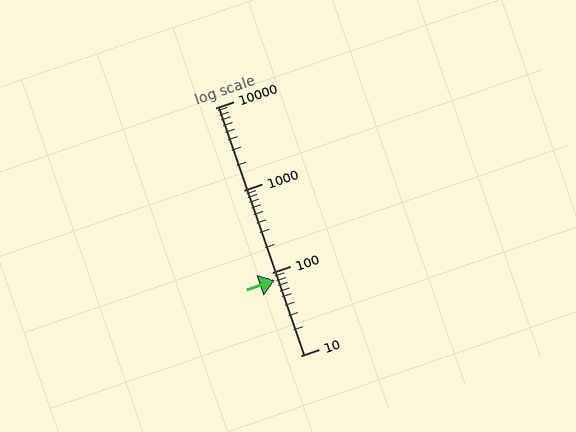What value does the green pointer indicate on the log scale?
The pointer indicates approximately 82.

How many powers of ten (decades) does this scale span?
The scale spans 3 decades, from 10 to 10000.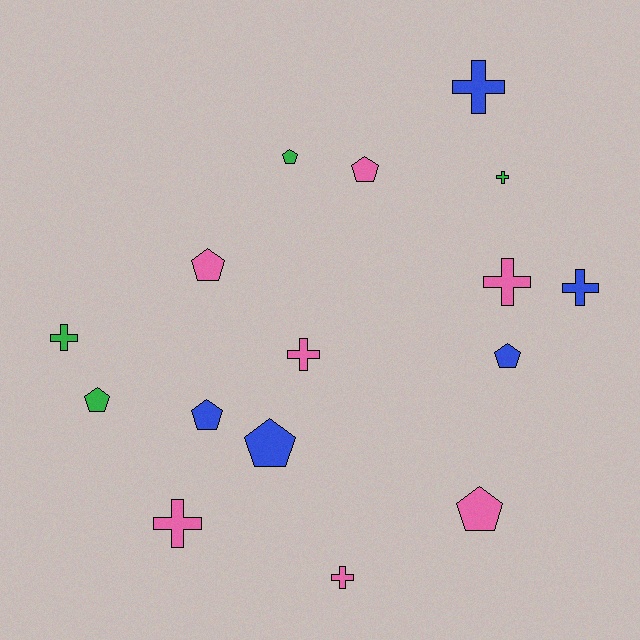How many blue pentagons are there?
There are 3 blue pentagons.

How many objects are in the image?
There are 16 objects.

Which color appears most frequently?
Pink, with 7 objects.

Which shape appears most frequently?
Cross, with 8 objects.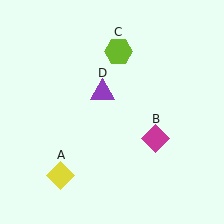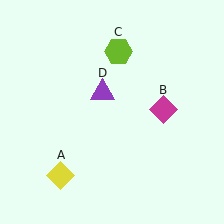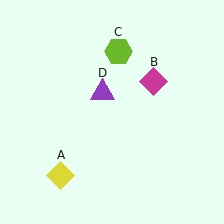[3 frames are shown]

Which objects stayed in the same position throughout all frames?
Yellow diamond (object A) and lime hexagon (object C) and purple triangle (object D) remained stationary.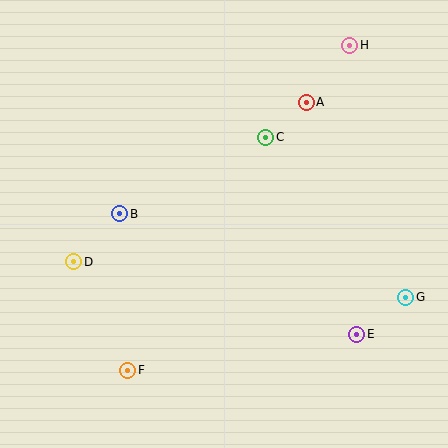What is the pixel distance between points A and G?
The distance between A and G is 219 pixels.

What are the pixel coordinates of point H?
Point H is at (350, 45).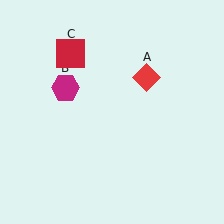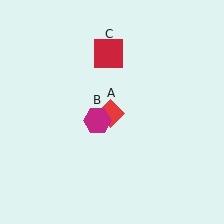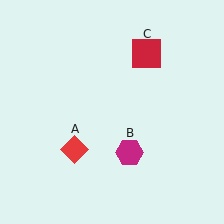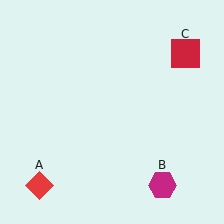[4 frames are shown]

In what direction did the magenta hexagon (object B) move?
The magenta hexagon (object B) moved down and to the right.